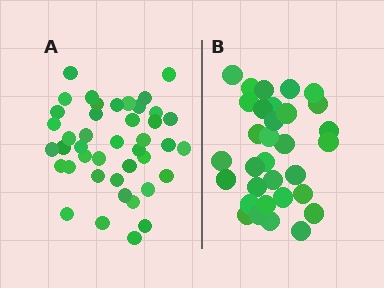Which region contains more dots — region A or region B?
Region A (the left region) has more dots.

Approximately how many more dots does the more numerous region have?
Region A has roughly 10 or so more dots than region B.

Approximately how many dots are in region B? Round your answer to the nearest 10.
About 30 dots. (The exact count is 32, which rounds to 30.)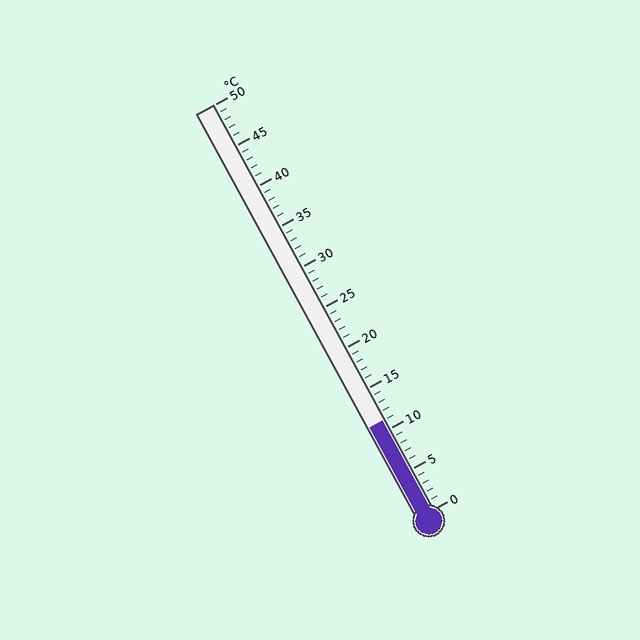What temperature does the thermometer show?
The thermometer shows approximately 11°C.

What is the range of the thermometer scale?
The thermometer scale ranges from 0°C to 50°C.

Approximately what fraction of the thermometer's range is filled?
The thermometer is filled to approximately 20% of its range.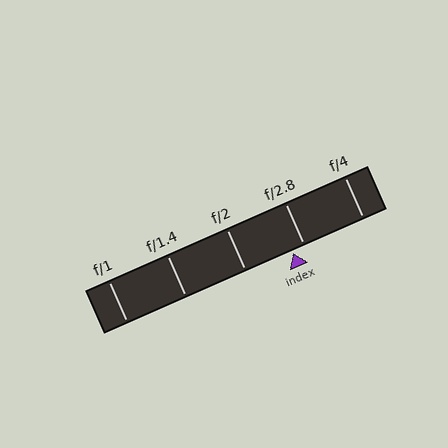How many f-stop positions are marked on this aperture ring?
There are 5 f-stop positions marked.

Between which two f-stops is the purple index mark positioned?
The index mark is between f/2 and f/2.8.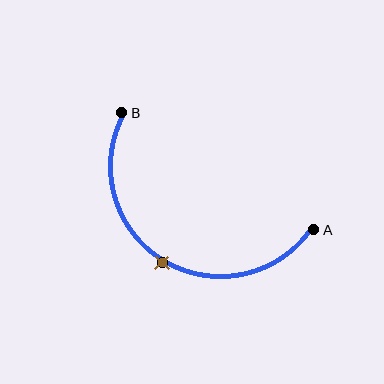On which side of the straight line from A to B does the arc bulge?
The arc bulges below the straight line connecting A and B.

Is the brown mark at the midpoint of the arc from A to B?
Yes. The brown mark lies on the arc at equal arc-length from both A and B — it is the arc midpoint.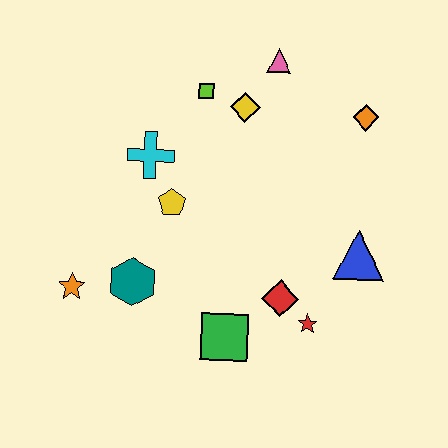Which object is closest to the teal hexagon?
The orange star is closest to the teal hexagon.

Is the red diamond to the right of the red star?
No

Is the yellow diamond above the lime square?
No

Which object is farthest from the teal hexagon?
The orange diamond is farthest from the teal hexagon.